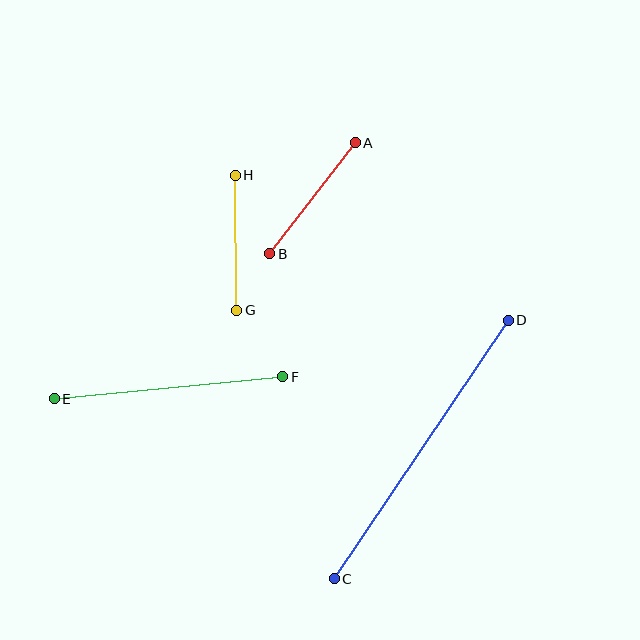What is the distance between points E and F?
The distance is approximately 229 pixels.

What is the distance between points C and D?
The distance is approximately 312 pixels.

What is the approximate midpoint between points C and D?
The midpoint is at approximately (421, 450) pixels.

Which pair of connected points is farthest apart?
Points C and D are farthest apart.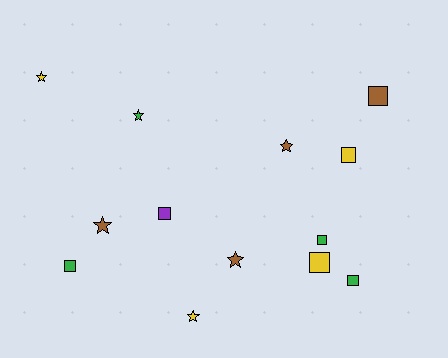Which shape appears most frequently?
Square, with 7 objects.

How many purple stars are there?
There are no purple stars.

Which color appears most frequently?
Brown, with 4 objects.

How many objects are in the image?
There are 13 objects.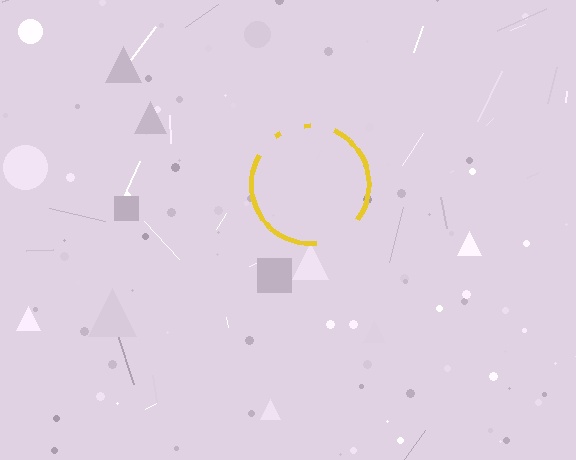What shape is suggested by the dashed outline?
The dashed outline suggests a circle.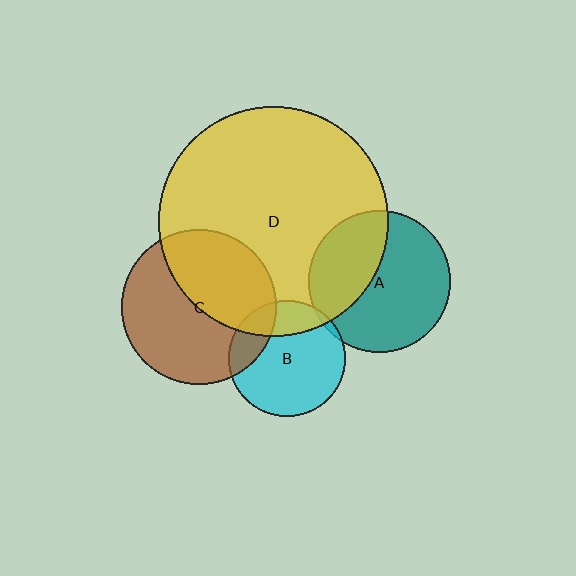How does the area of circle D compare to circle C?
Approximately 2.2 times.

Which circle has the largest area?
Circle D (yellow).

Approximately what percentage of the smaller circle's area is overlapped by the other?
Approximately 5%.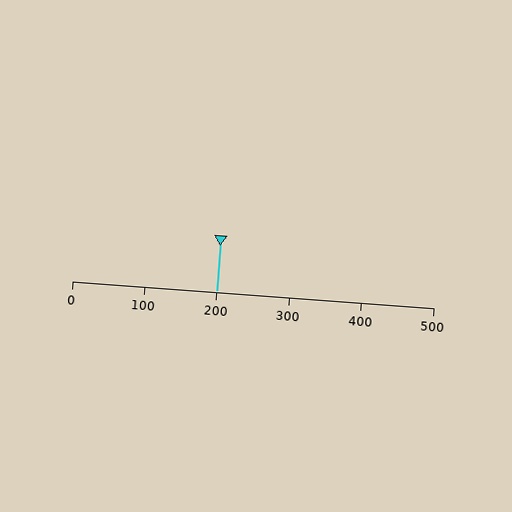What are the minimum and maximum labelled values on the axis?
The axis runs from 0 to 500.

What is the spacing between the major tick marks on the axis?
The major ticks are spaced 100 apart.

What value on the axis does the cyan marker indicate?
The marker indicates approximately 200.